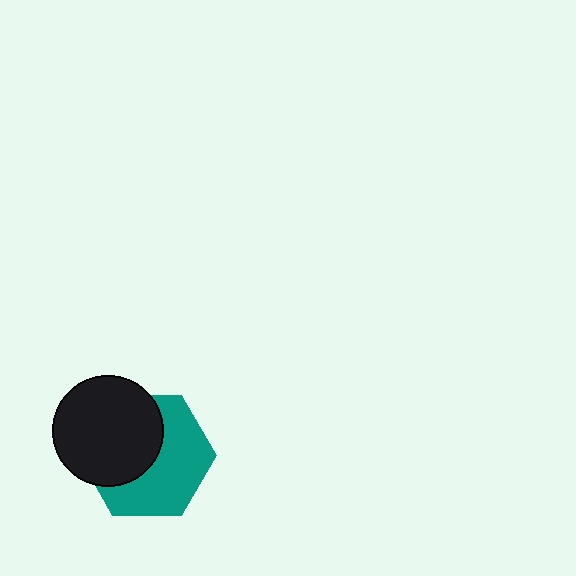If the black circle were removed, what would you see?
You would see the complete teal hexagon.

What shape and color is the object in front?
The object in front is a black circle.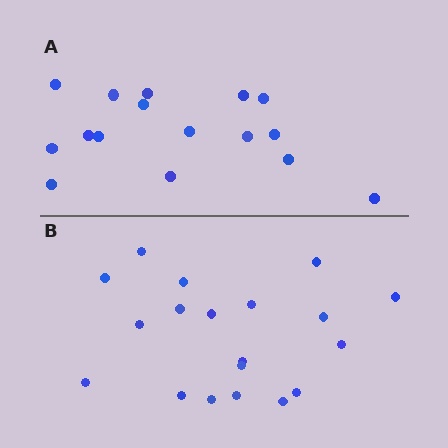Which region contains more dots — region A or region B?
Region B (the bottom region) has more dots.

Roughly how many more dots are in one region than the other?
Region B has just a few more — roughly 2 or 3 more dots than region A.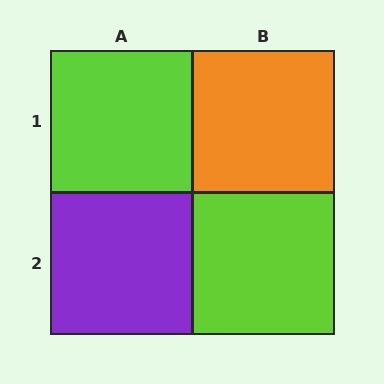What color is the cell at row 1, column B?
Orange.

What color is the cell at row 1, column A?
Lime.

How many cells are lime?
2 cells are lime.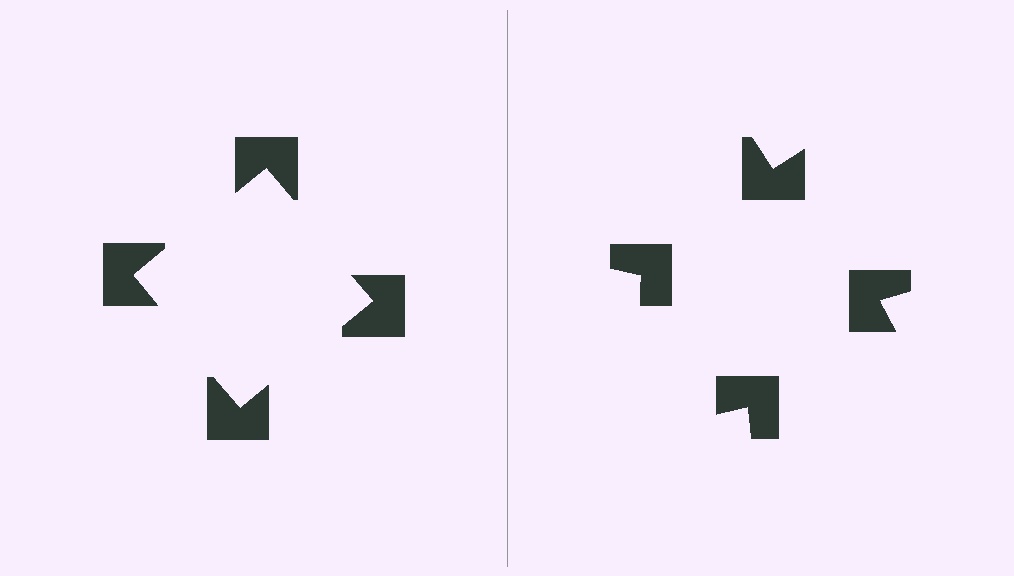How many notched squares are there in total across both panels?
8 — 4 on each side.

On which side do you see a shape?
An illusory square appears on the left side. On the right side the wedge cuts are rotated, so no coherent shape forms.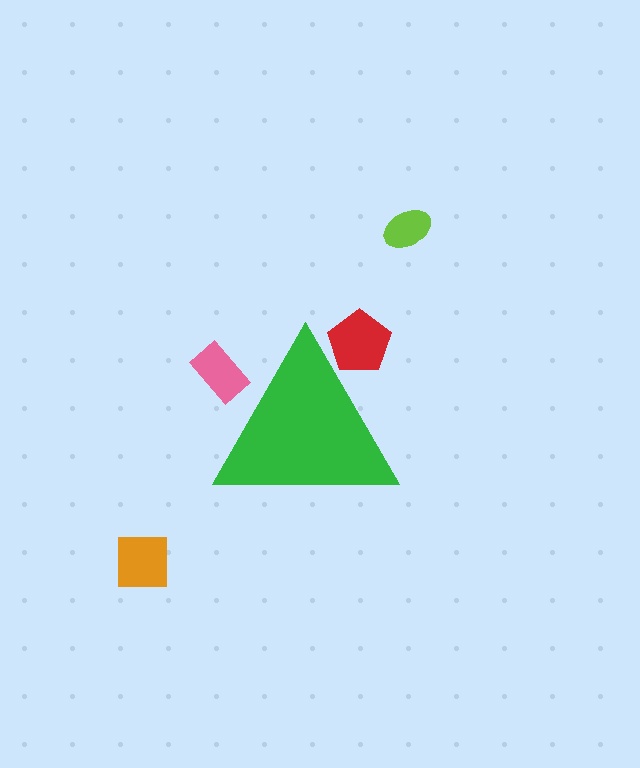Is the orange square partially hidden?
No, the orange square is fully visible.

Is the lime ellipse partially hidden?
No, the lime ellipse is fully visible.